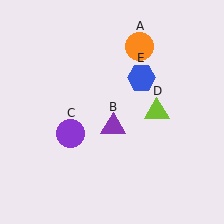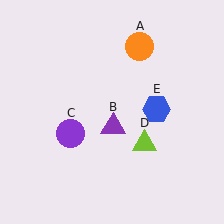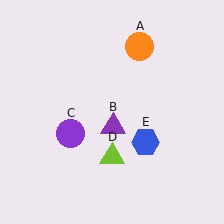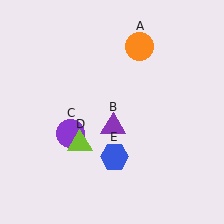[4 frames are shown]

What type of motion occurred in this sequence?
The lime triangle (object D), blue hexagon (object E) rotated clockwise around the center of the scene.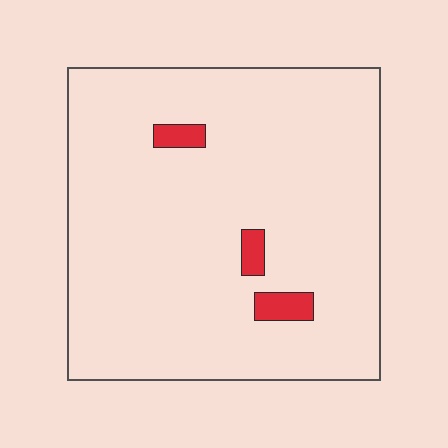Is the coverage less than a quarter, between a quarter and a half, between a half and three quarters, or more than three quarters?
Less than a quarter.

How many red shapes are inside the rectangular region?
3.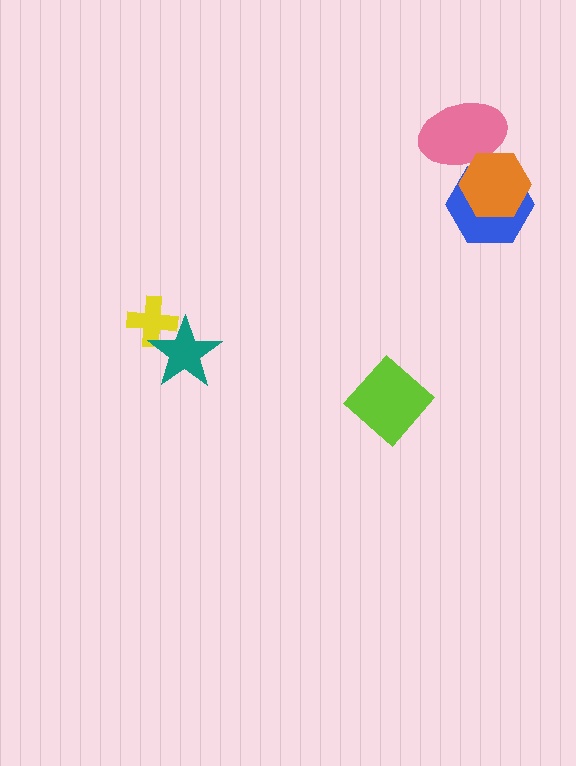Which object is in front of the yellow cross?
The teal star is in front of the yellow cross.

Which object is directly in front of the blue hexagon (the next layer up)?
The pink ellipse is directly in front of the blue hexagon.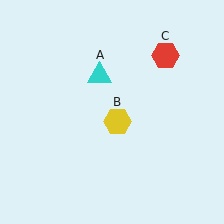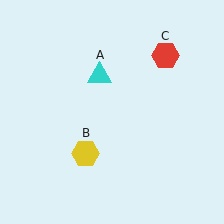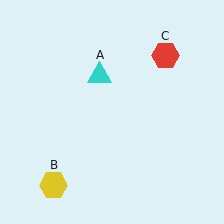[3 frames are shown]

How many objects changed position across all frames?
1 object changed position: yellow hexagon (object B).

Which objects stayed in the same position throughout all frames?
Cyan triangle (object A) and red hexagon (object C) remained stationary.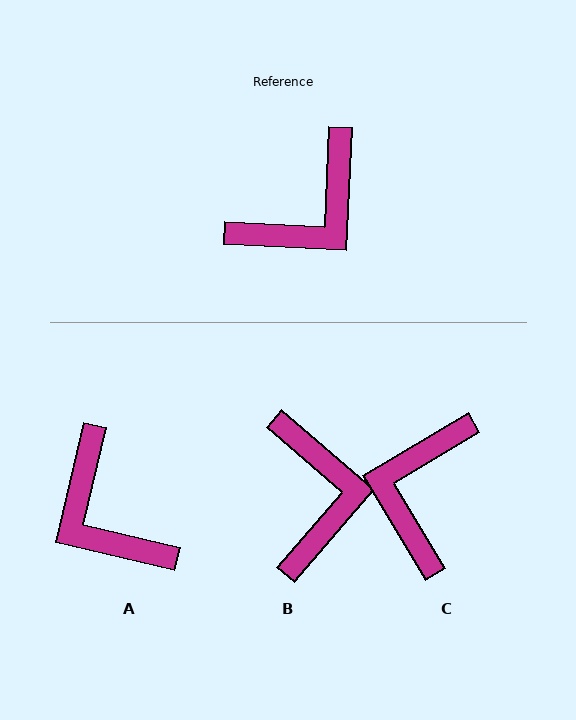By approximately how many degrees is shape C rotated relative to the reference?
Approximately 147 degrees clockwise.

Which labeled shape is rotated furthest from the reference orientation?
C, about 147 degrees away.